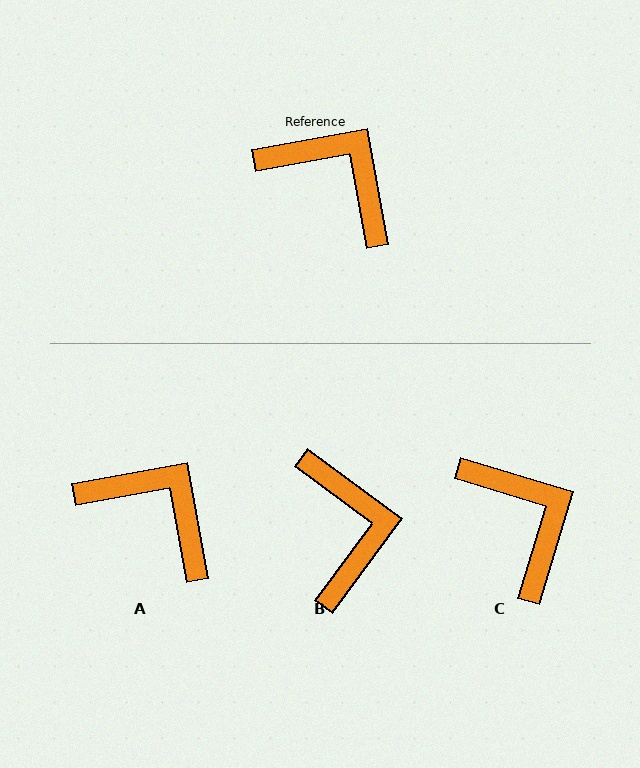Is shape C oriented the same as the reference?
No, it is off by about 27 degrees.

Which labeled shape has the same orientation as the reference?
A.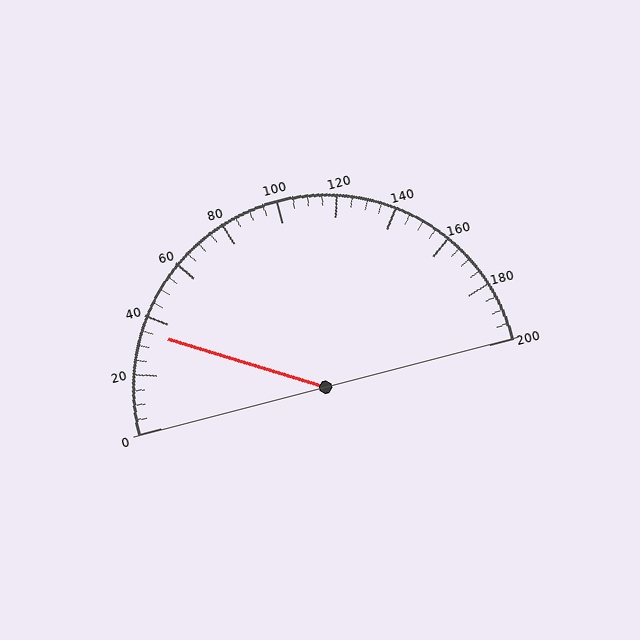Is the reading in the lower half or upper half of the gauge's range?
The reading is in the lower half of the range (0 to 200).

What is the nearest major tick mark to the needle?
The nearest major tick mark is 40.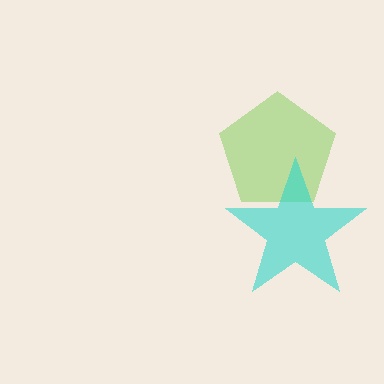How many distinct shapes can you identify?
There are 2 distinct shapes: a lime pentagon, a cyan star.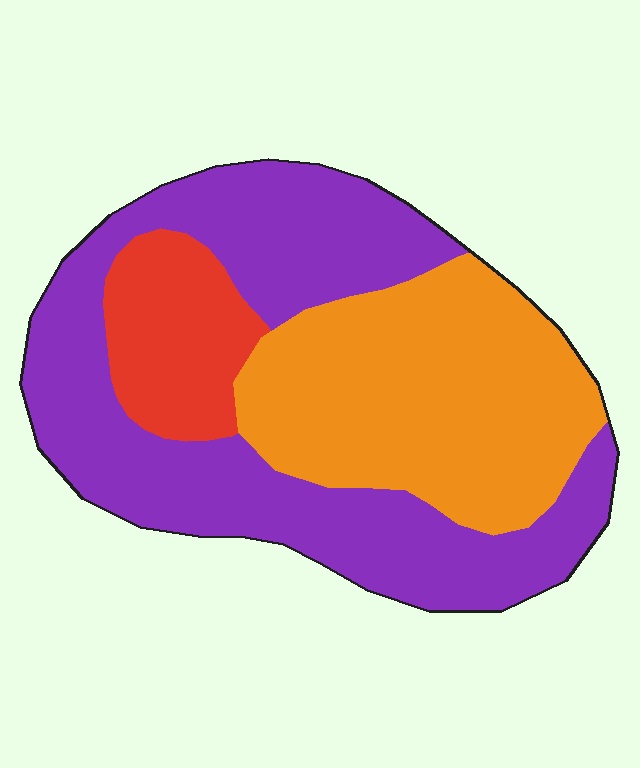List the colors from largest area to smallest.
From largest to smallest: purple, orange, red.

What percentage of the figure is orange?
Orange covers around 35% of the figure.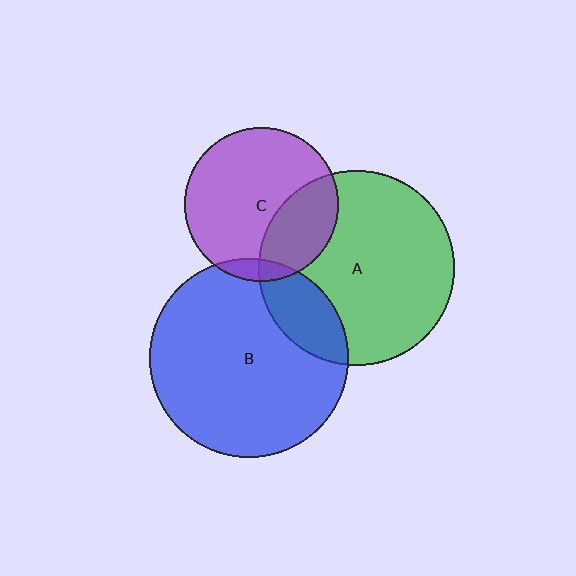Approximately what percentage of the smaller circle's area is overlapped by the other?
Approximately 20%.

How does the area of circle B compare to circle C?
Approximately 1.7 times.